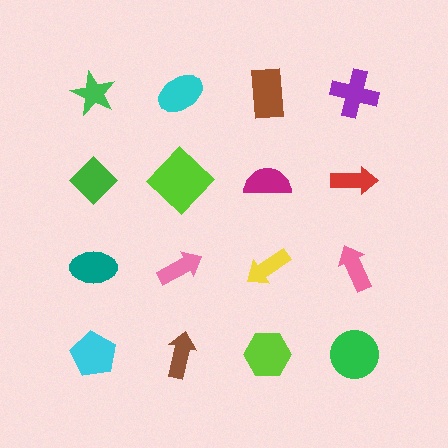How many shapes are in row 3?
4 shapes.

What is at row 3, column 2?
A pink arrow.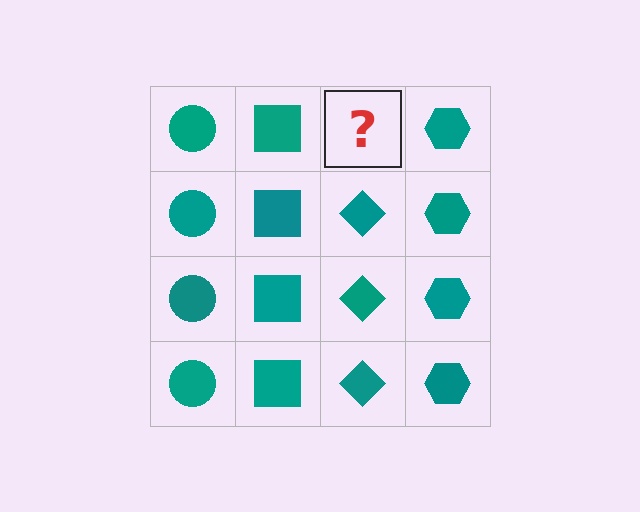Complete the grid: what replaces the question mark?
The question mark should be replaced with a teal diamond.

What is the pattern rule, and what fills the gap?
The rule is that each column has a consistent shape. The gap should be filled with a teal diamond.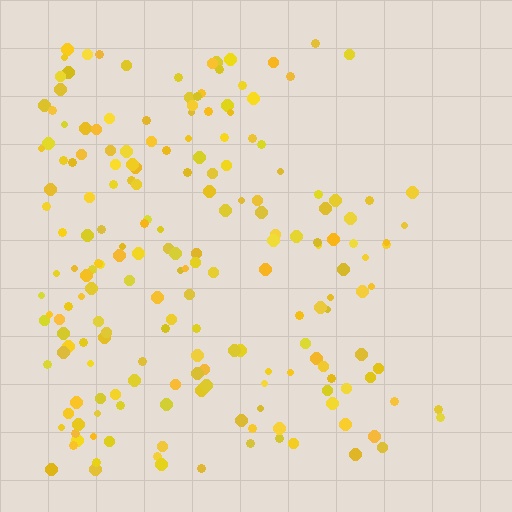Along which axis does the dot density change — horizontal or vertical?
Horizontal.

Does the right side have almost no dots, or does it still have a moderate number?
Still a moderate number, just noticeably fewer than the left.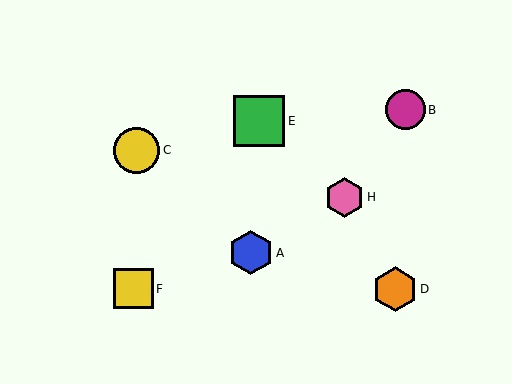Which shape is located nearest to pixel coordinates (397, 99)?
The magenta circle (labeled B) at (405, 110) is nearest to that location.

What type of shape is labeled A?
Shape A is a blue hexagon.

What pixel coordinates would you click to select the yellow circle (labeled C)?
Click at (137, 150) to select the yellow circle C.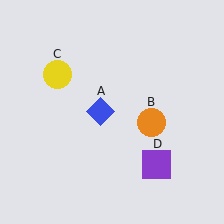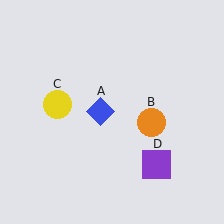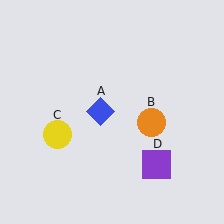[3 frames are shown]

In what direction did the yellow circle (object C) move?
The yellow circle (object C) moved down.